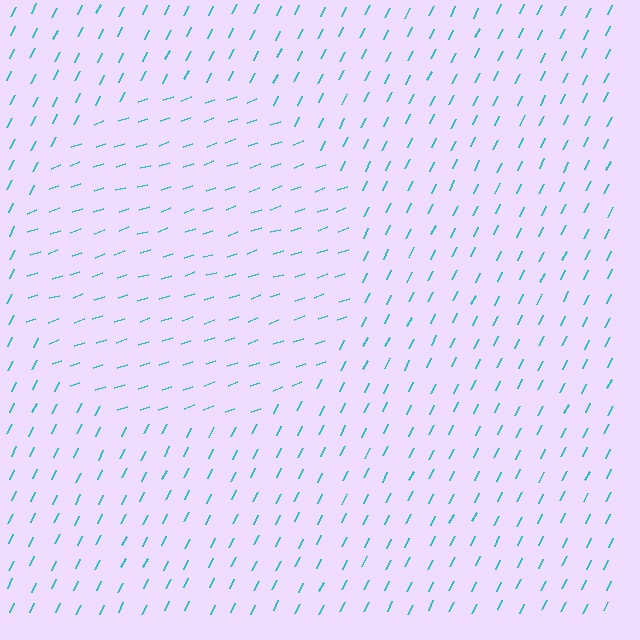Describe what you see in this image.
The image is filled with small cyan line segments. A circle region in the image has lines oriented differently from the surrounding lines, creating a visible texture boundary.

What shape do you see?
I see a circle.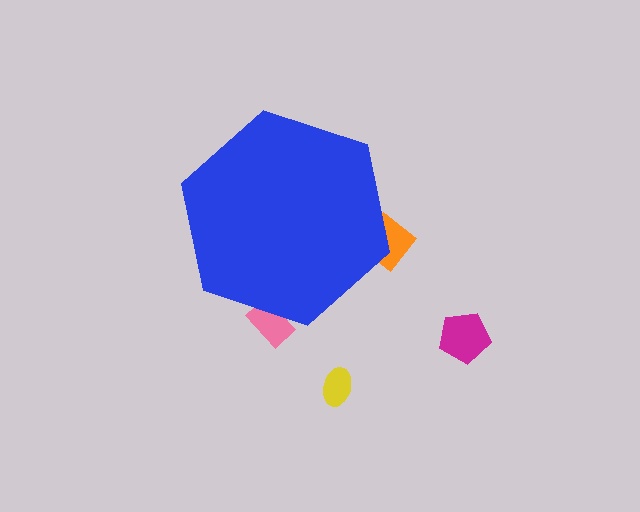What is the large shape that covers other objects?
A blue hexagon.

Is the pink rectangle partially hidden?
Yes, the pink rectangle is partially hidden behind the blue hexagon.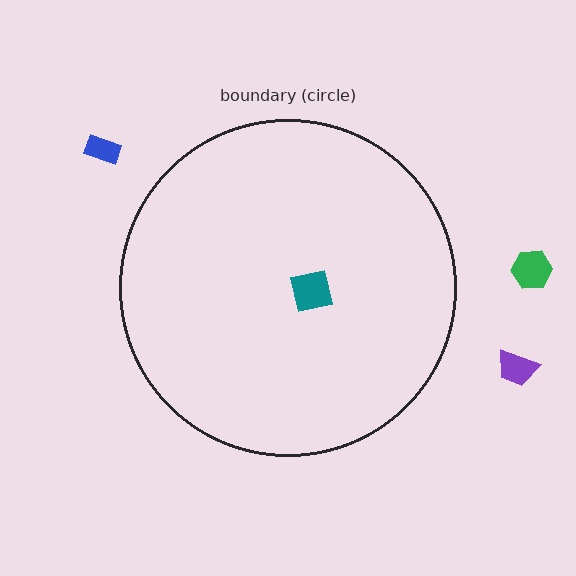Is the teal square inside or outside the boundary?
Inside.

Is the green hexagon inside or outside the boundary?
Outside.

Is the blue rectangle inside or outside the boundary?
Outside.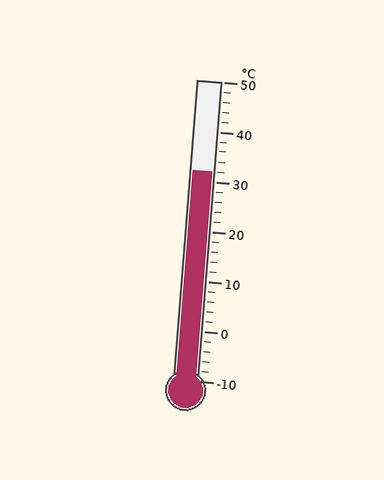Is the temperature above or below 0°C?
The temperature is above 0°C.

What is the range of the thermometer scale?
The thermometer scale ranges from -10°C to 50°C.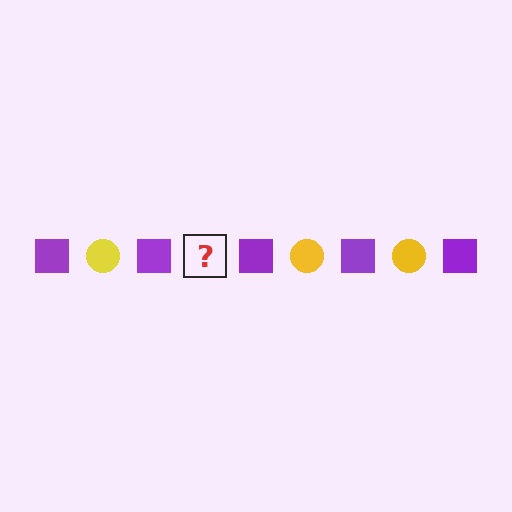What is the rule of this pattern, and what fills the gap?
The rule is that the pattern alternates between purple square and yellow circle. The gap should be filled with a yellow circle.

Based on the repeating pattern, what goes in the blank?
The blank should be a yellow circle.